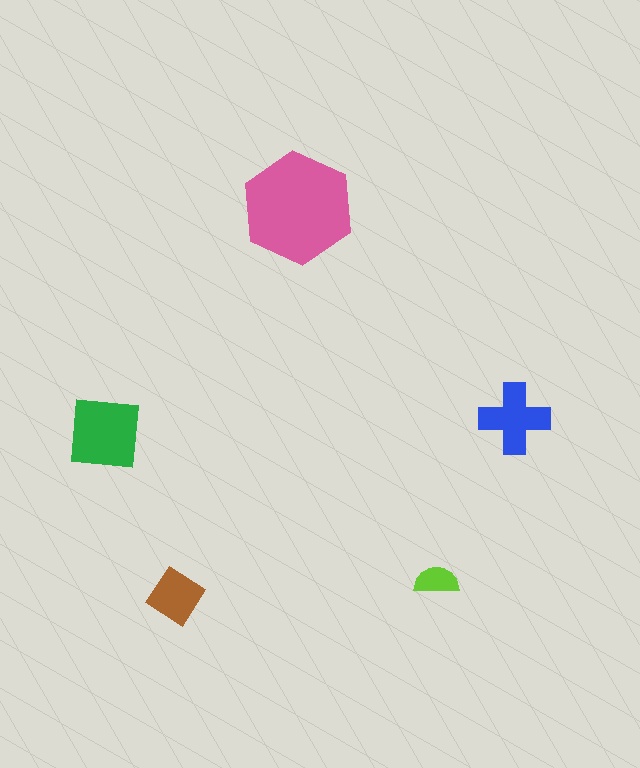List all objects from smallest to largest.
The lime semicircle, the brown diamond, the blue cross, the green square, the pink hexagon.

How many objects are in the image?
There are 5 objects in the image.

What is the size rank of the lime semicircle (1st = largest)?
5th.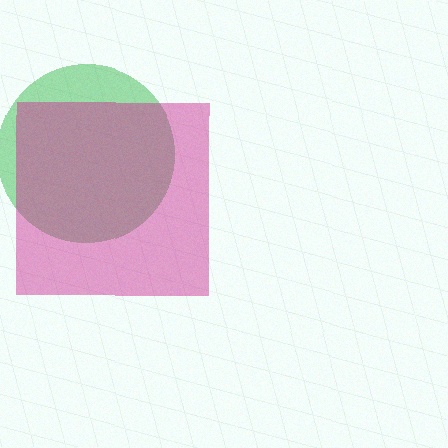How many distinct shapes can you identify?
There are 2 distinct shapes: a green circle, a magenta square.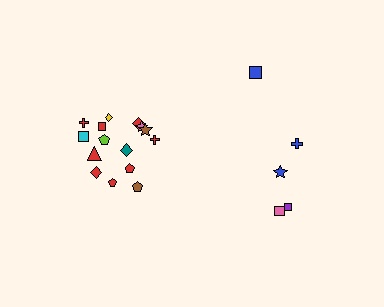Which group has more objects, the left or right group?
The left group.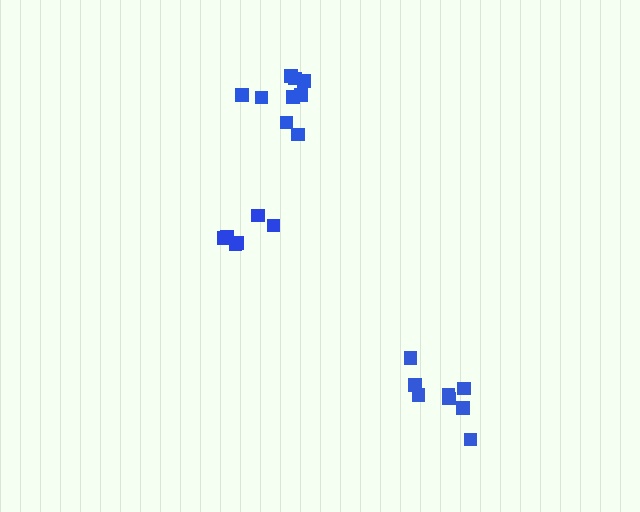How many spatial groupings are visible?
There are 3 spatial groupings.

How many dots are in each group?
Group 1: 6 dots, Group 2: 9 dots, Group 3: 8 dots (23 total).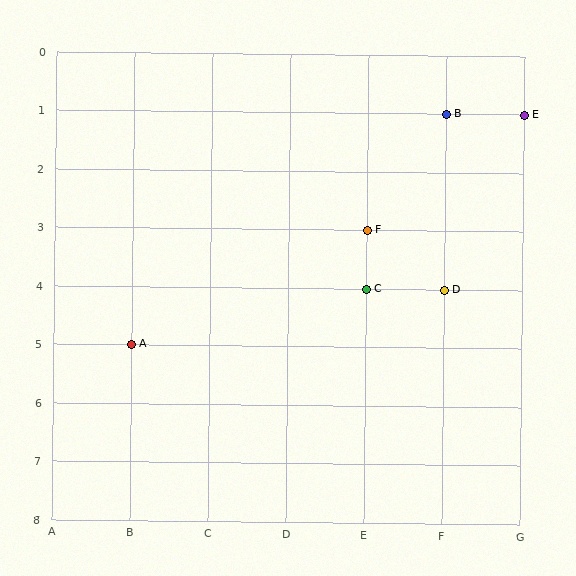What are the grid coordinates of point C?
Point C is at grid coordinates (E, 4).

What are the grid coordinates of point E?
Point E is at grid coordinates (G, 1).